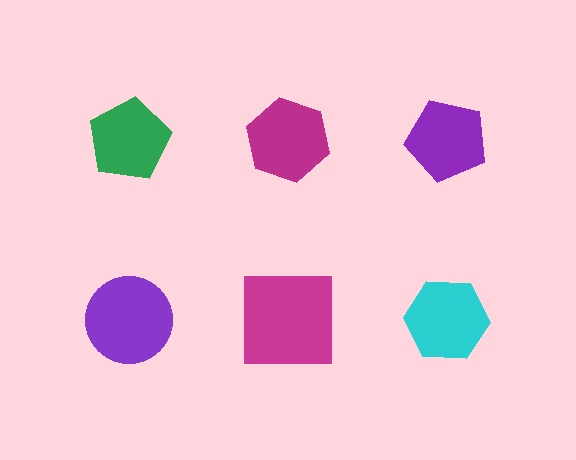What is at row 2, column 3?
A cyan hexagon.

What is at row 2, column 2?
A magenta square.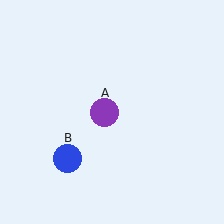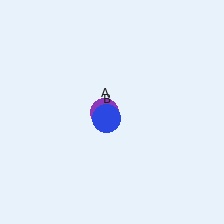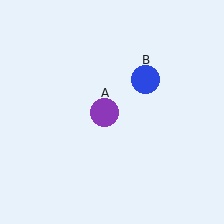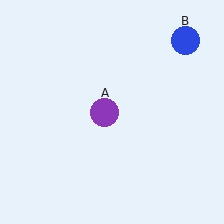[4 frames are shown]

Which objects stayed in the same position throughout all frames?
Purple circle (object A) remained stationary.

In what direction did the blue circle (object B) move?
The blue circle (object B) moved up and to the right.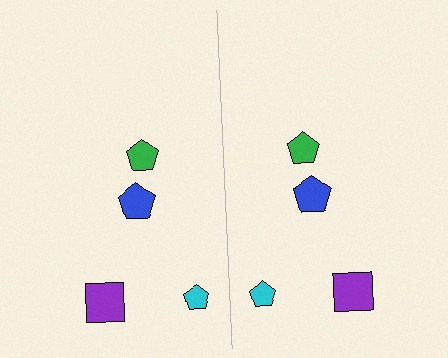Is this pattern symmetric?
Yes, this pattern has bilateral (reflection) symmetry.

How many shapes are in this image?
There are 8 shapes in this image.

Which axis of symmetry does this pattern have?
The pattern has a vertical axis of symmetry running through the center of the image.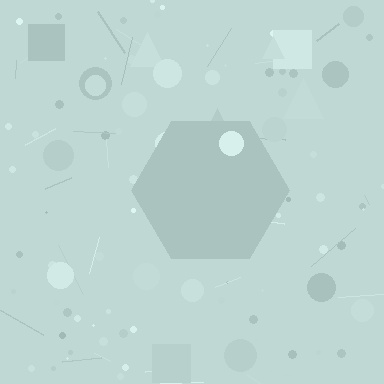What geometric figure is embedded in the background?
A hexagon is embedded in the background.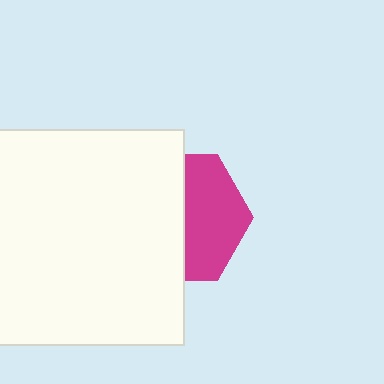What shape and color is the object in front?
The object in front is a white square.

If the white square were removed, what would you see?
You would see the complete magenta hexagon.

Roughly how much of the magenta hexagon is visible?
About half of it is visible (roughly 46%).